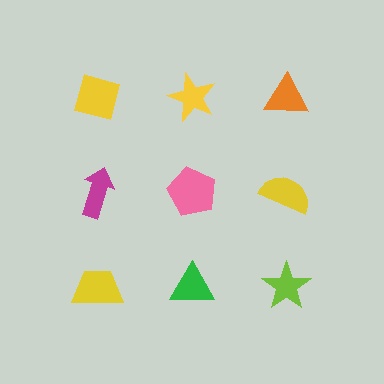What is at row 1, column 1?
A yellow square.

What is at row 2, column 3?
A yellow semicircle.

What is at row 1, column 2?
A yellow star.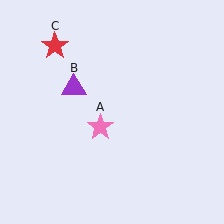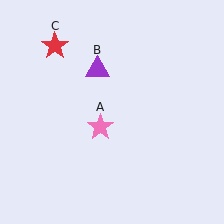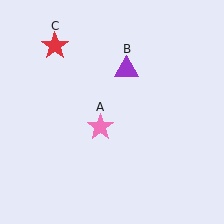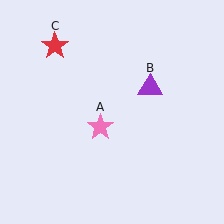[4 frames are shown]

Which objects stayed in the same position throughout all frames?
Pink star (object A) and red star (object C) remained stationary.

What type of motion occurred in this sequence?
The purple triangle (object B) rotated clockwise around the center of the scene.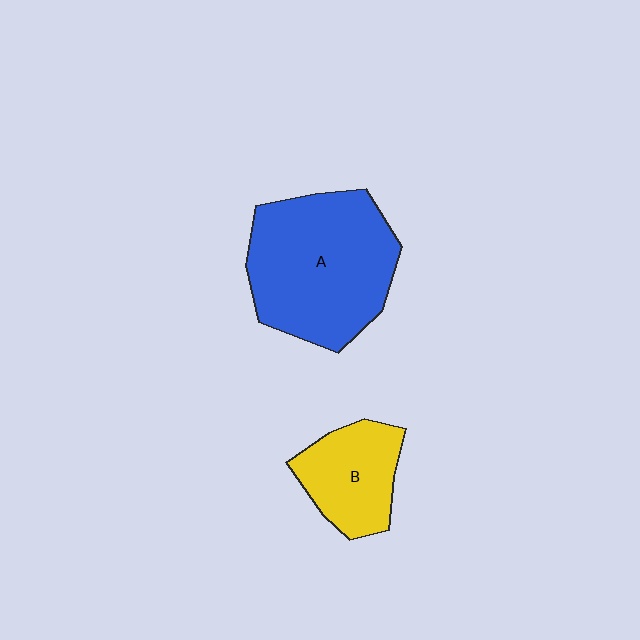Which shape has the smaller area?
Shape B (yellow).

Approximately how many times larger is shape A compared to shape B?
Approximately 2.1 times.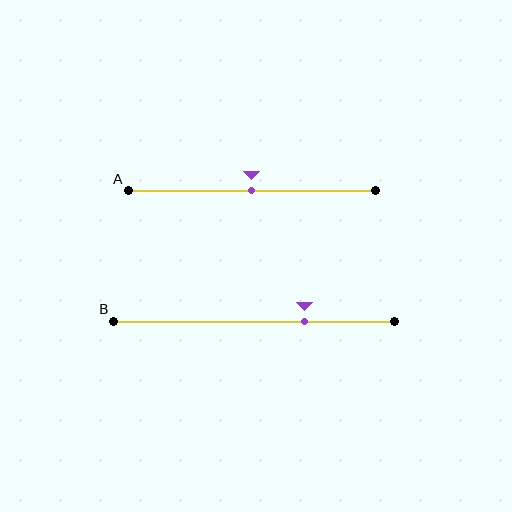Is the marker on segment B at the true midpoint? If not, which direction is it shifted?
No, the marker on segment B is shifted to the right by about 18% of the segment length.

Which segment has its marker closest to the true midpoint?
Segment A has its marker closest to the true midpoint.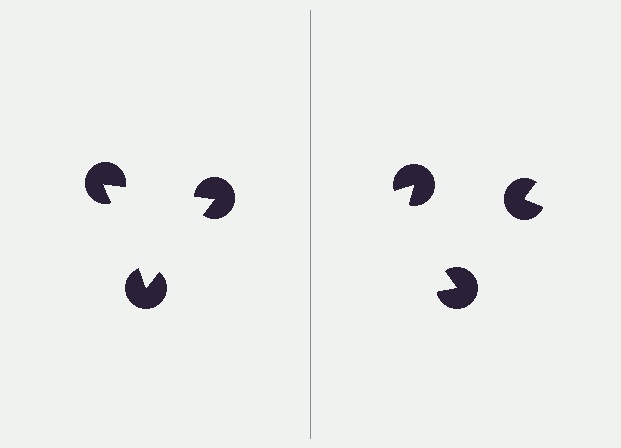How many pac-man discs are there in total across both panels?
6 — 3 on each side.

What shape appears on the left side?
An illusory triangle.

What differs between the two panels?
The pac-man discs are positioned identically on both sides; only the wedge orientations differ. On the left they align to a triangle; on the right they are misaligned.